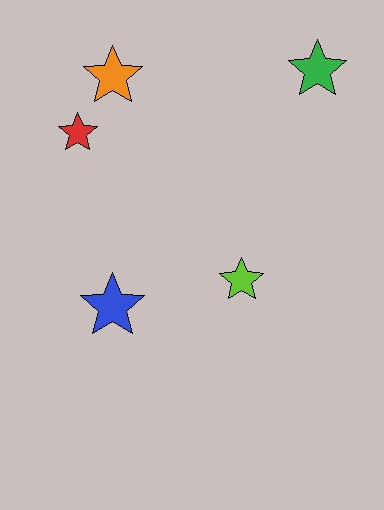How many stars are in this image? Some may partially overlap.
There are 5 stars.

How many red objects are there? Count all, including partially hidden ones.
There is 1 red object.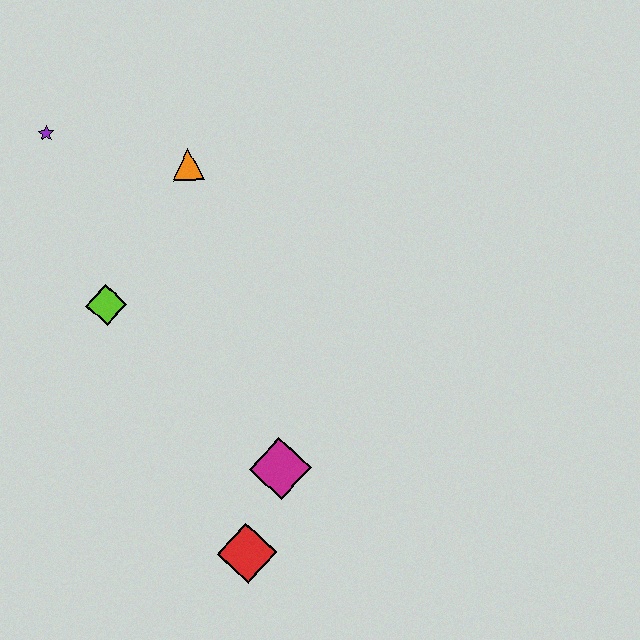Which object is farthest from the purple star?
The red diamond is farthest from the purple star.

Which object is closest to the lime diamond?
The orange triangle is closest to the lime diamond.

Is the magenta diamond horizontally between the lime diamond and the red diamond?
No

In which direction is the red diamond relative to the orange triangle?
The red diamond is below the orange triangle.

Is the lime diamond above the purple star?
No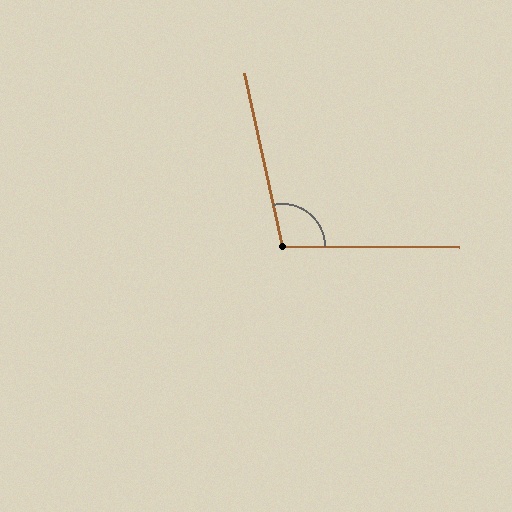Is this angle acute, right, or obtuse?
It is obtuse.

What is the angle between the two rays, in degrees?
Approximately 103 degrees.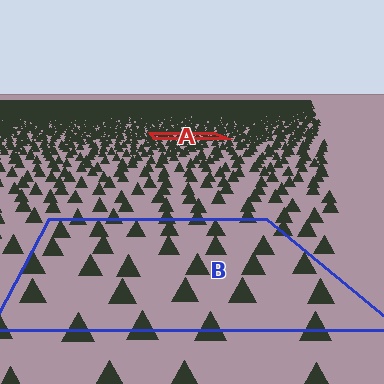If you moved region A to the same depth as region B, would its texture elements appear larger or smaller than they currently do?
They would appear larger. At a closer depth, the same texture elements are projected at a bigger on-screen size.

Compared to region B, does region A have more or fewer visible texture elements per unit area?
Region A has more texture elements per unit area — they are packed more densely because it is farther away.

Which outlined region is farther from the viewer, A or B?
Region A is farther from the viewer — the texture elements inside it appear smaller and more densely packed.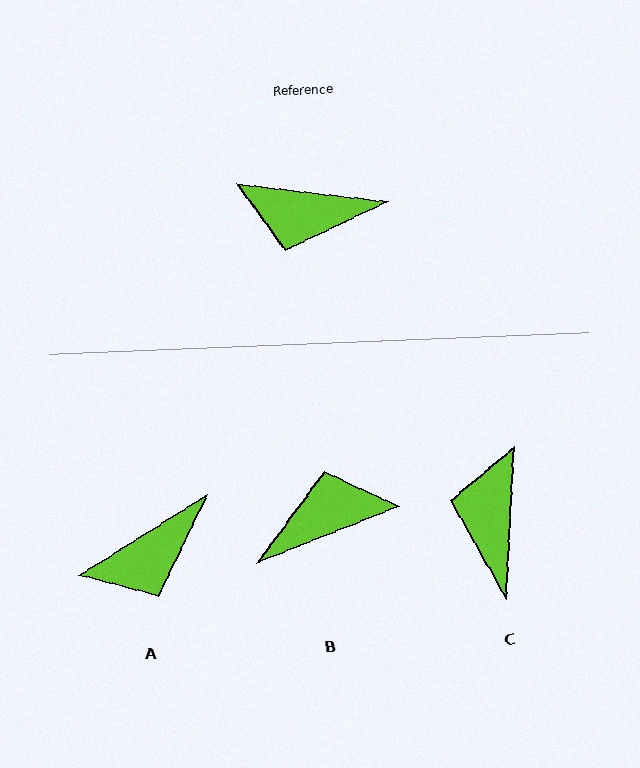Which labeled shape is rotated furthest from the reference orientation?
B, about 151 degrees away.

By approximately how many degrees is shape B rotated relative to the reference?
Approximately 151 degrees clockwise.